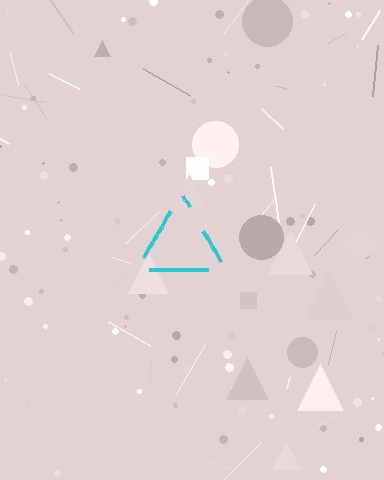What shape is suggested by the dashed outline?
The dashed outline suggests a triangle.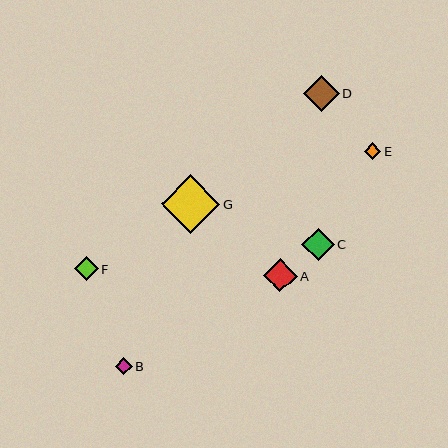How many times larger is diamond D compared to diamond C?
Diamond D is approximately 1.1 times the size of diamond C.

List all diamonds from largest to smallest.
From largest to smallest: G, D, A, C, F, B, E.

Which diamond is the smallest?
Diamond E is the smallest with a size of approximately 17 pixels.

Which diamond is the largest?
Diamond G is the largest with a size of approximately 59 pixels.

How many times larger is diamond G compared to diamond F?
Diamond G is approximately 2.4 times the size of diamond F.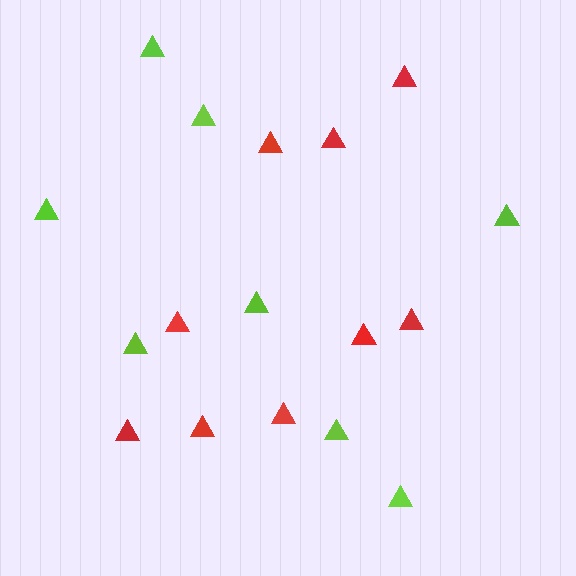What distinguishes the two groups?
There are 2 groups: one group of red triangles (9) and one group of lime triangles (8).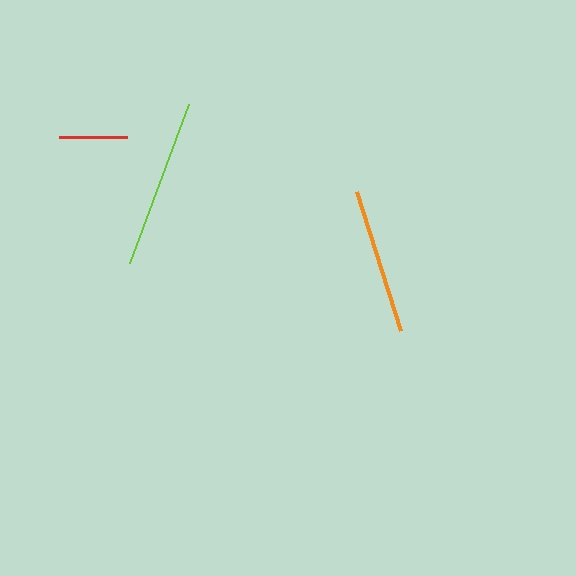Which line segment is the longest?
The lime line is the longest at approximately 169 pixels.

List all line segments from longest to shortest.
From longest to shortest: lime, orange, red.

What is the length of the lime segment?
The lime segment is approximately 169 pixels long.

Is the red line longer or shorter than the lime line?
The lime line is longer than the red line.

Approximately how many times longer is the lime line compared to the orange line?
The lime line is approximately 1.2 times the length of the orange line.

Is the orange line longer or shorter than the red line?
The orange line is longer than the red line.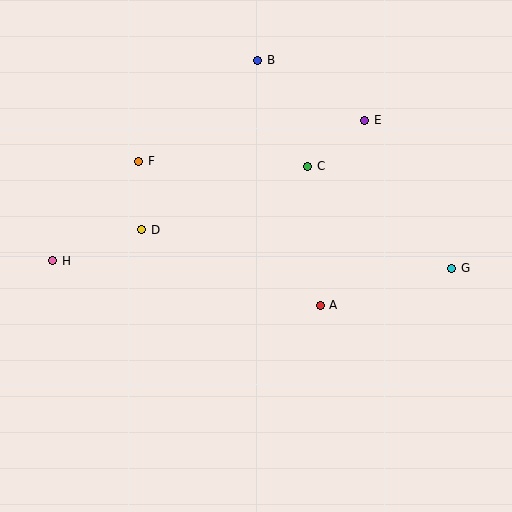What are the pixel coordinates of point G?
Point G is at (452, 268).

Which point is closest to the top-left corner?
Point F is closest to the top-left corner.